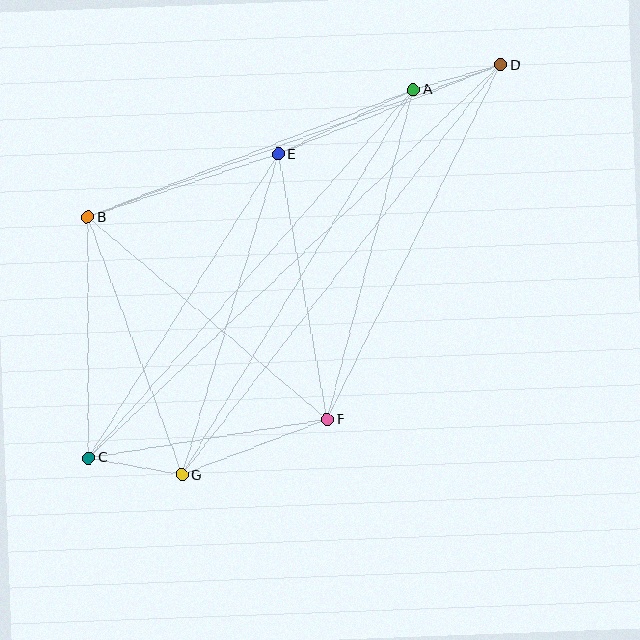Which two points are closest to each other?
Points A and D are closest to each other.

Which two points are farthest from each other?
Points C and D are farthest from each other.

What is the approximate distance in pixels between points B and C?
The distance between B and C is approximately 240 pixels.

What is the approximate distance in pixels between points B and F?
The distance between B and F is approximately 313 pixels.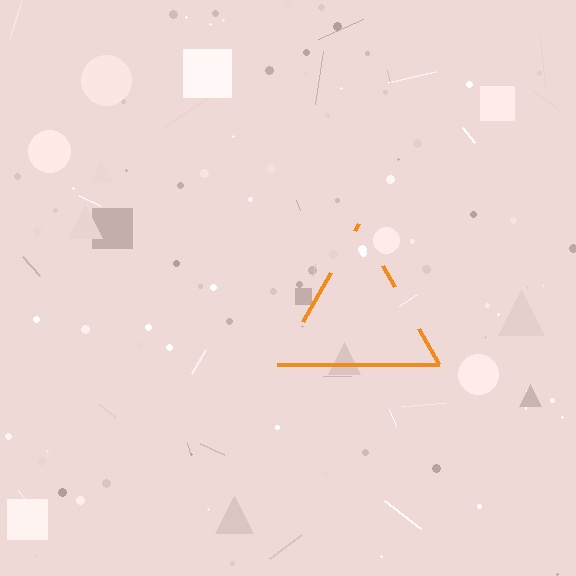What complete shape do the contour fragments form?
The contour fragments form a triangle.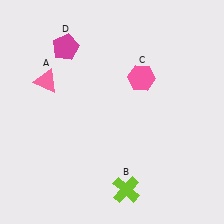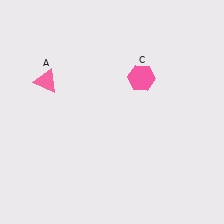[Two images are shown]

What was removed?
The lime cross (B), the magenta pentagon (D) were removed in Image 2.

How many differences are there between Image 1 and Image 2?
There are 2 differences between the two images.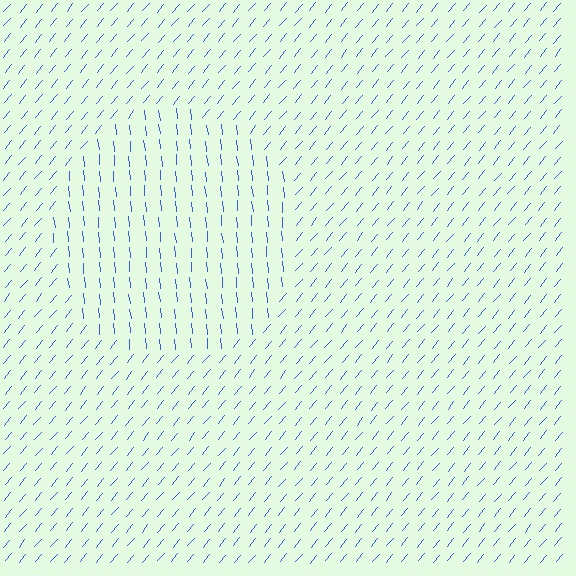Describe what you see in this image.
The image is filled with small blue line segments. A circle region in the image has lines oriented differently from the surrounding lines, creating a visible texture boundary.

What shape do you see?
I see a circle.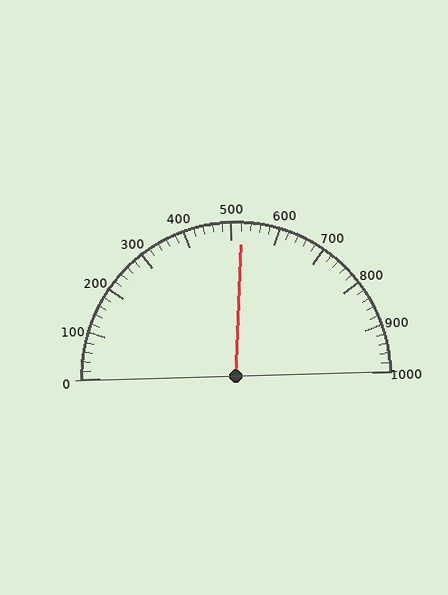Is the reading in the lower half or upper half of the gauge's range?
The reading is in the upper half of the range (0 to 1000).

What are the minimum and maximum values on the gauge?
The gauge ranges from 0 to 1000.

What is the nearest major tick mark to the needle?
The nearest major tick mark is 500.